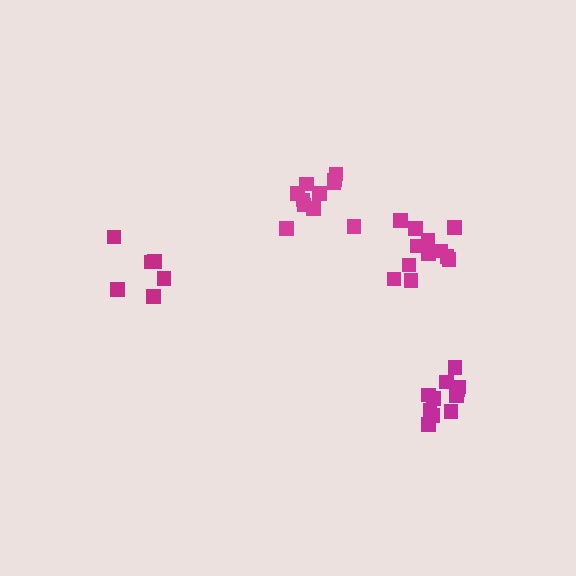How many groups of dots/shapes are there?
There are 4 groups.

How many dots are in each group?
Group 1: 6 dots, Group 2: 11 dots, Group 3: 12 dots, Group 4: 11 dots (40 total).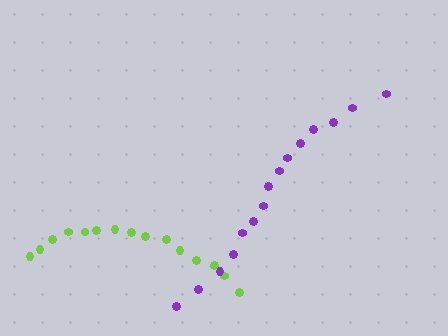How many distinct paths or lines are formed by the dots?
There are 2 distinct paths.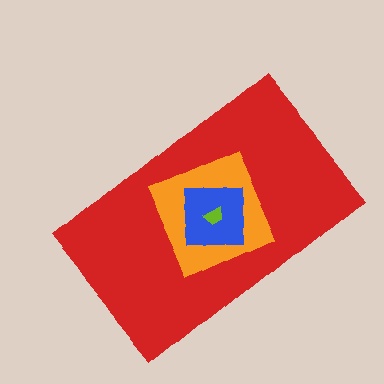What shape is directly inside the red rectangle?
The orange square.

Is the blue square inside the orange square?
Yes.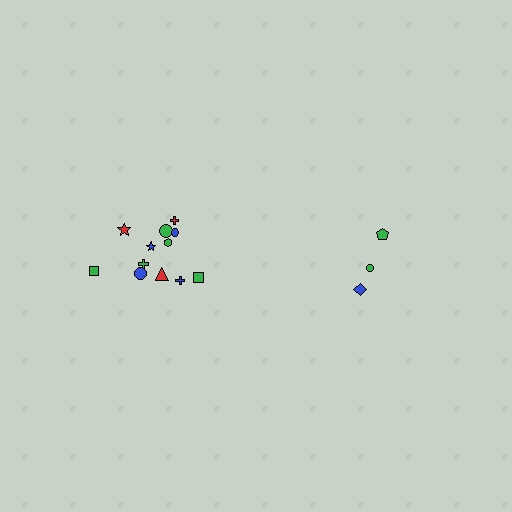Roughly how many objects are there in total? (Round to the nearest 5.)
Roughly 15 objects in total.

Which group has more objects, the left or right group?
The left group.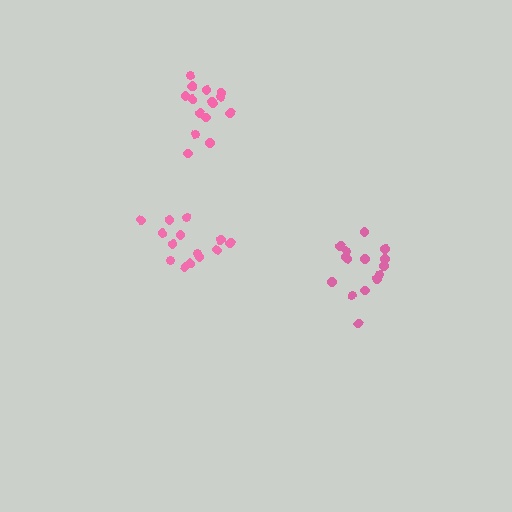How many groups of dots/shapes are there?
There are 3 groups.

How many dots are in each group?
Group 1: 14 dots, Group 2: 15 dots, Group 3: 15 dots (44 total).